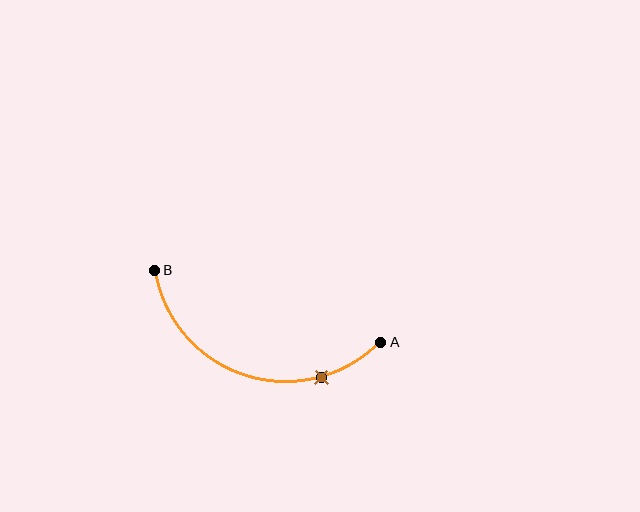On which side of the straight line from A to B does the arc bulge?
The arc bulges below the straight line connecting A and B.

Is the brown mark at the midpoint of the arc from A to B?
No. The brown mark lies on the arc but is closer to endpoint A. The arc midpoint would be at the point on the curve equidistant along the arc from both A and B.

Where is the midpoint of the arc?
The arc midpoint is the point on the curve farthest from the straight line joining A and B. It sits below that line.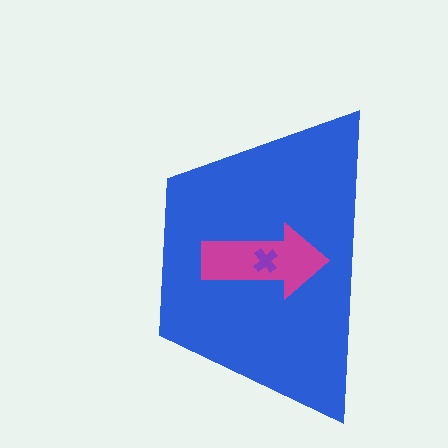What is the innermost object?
The purple cross.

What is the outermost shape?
The blue trapezoid.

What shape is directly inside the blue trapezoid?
The magenta arrow.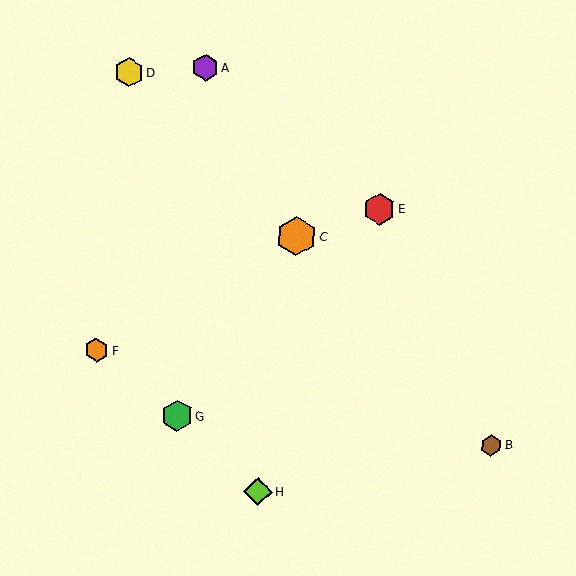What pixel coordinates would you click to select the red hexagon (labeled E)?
Click at (379, 209) to select the red hexagon E.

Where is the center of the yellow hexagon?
The center of the yellow hexagon is at (129, 72).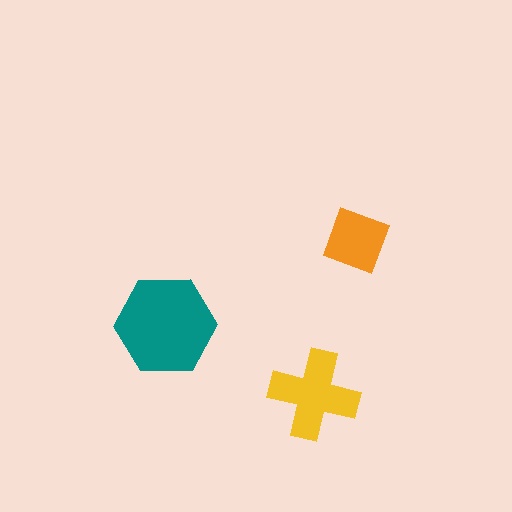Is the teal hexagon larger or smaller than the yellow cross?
Larger.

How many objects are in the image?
There are 3 objects in the image.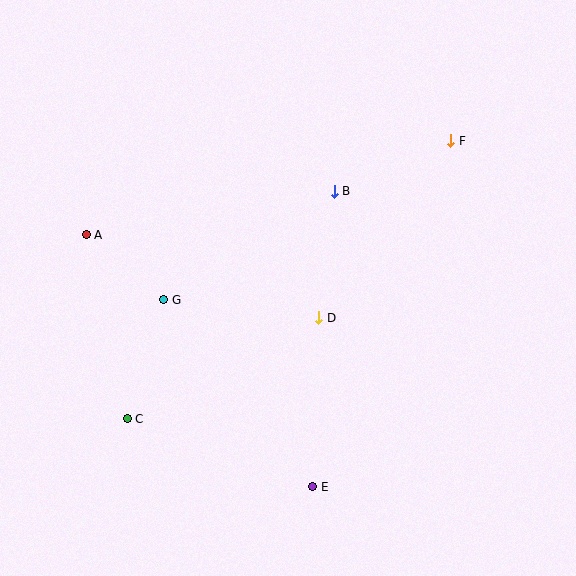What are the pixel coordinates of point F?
Point F is at (451, 141).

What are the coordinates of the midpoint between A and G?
The midpoint between A and G is at (125, 267).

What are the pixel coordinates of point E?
Point E is at (313, 487).